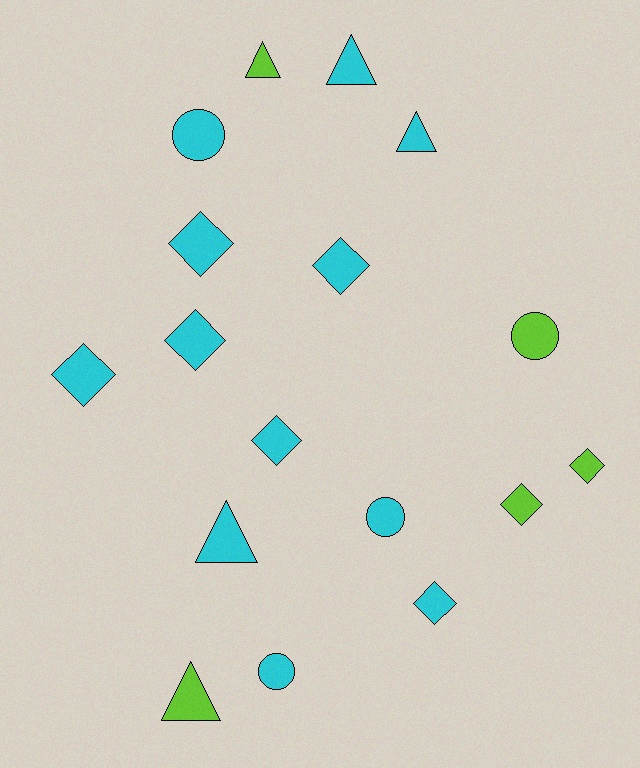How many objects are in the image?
There are 17 objects.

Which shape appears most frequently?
Diamond, with 8 objects.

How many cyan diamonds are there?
There are 6 cyan diamonds.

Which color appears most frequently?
Cyan, with 12 objects.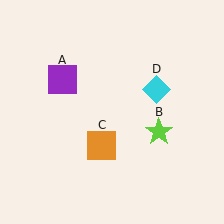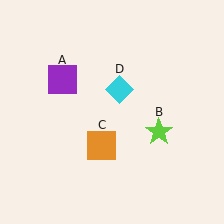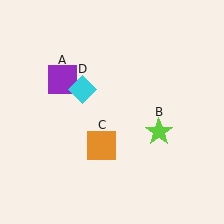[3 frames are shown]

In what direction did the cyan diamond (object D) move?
The cyan diamond (object D) moved left.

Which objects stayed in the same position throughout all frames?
Purple square (object A) and lime star (object B) and orange square (object C) remained stationary.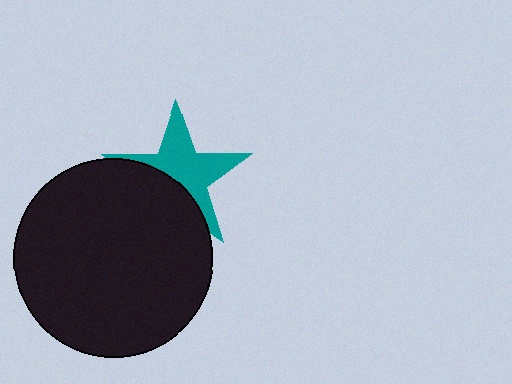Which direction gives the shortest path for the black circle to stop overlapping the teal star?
Moving down gives the shortest separation.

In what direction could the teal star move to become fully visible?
The teal star could move up. That would shift it out from behind the black circle entirely.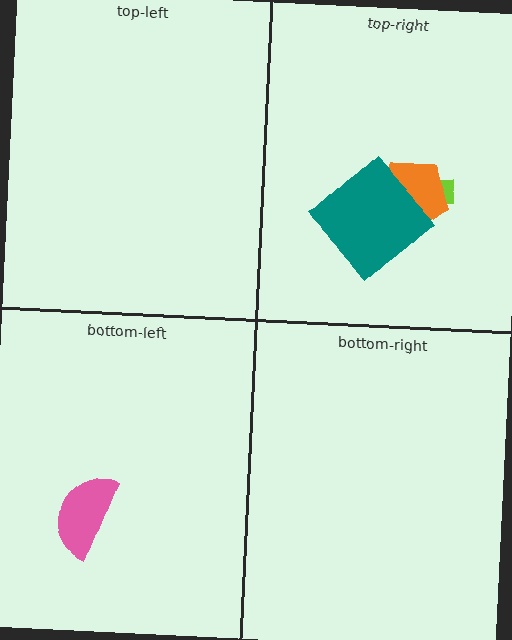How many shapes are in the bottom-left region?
1.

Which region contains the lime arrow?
The top-right region.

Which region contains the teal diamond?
The top-right region.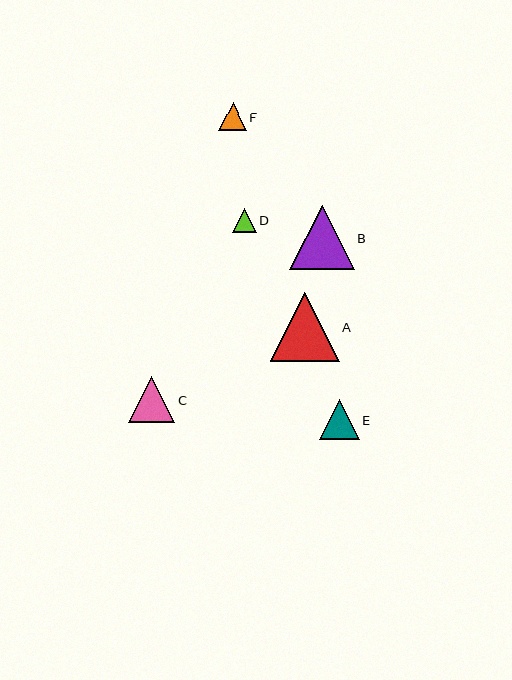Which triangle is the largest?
Triangle A is the largest with a size of approximately 69 pixels.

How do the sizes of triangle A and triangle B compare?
Triangle A and triangle B are approximately the same size.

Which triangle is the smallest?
Triangle D is the smallest with a size of approximately 24 pixels.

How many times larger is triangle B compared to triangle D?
Triangle B is approximately 2.7 times the size of triangle D.